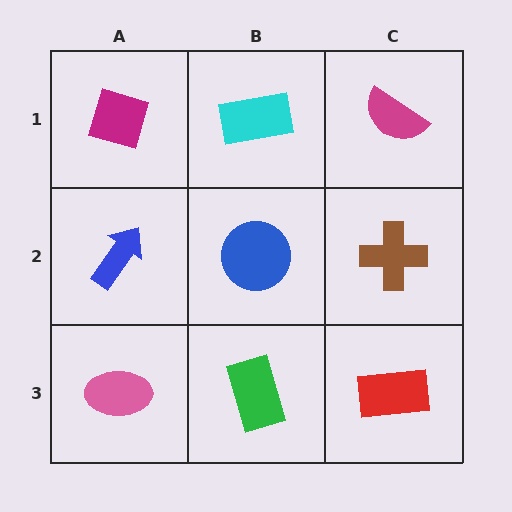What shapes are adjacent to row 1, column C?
A brown cross (row 2, column C), a cyan rectangle (row 1, column B).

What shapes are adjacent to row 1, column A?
A blue arrow (row 2, column A), a cyan rectangle (row 1, column B).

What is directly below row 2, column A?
A pink ellipse.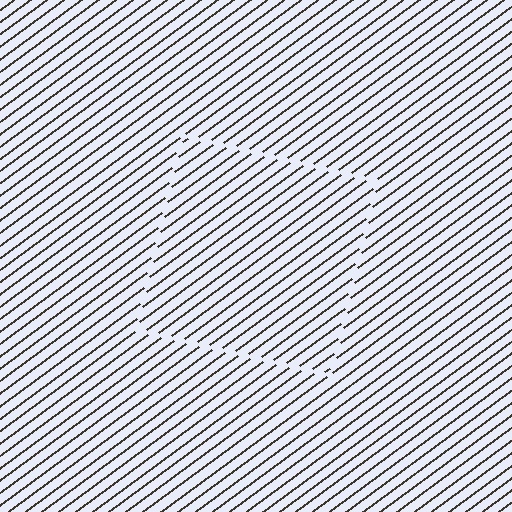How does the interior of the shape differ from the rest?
The interior of the shape contains the same grating, shifted by half a period — the contour is defined by the phase discontinuity where line-ends from the inner and outer gratings abut.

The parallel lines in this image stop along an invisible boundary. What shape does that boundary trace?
An illusory square. The interior of the shape contains the same grating, shifted by half a period — the contour is defined by the phase discontinuity where line-ends from the inner and outer gratings abut.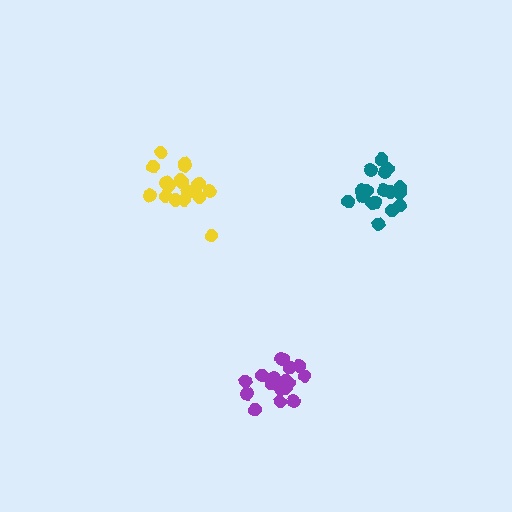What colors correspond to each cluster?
The clusters are colored: yellow, teal, purple.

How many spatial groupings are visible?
There are 3 spatial groupings.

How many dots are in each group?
Group 1: 19 dots, Group 2: 17 dots, Group 3: 18 dots (54 total).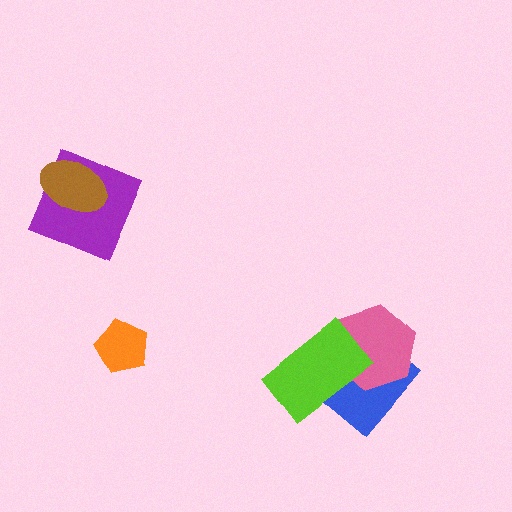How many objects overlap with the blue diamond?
2 objects overlap with the blue diamond.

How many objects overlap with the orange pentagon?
0 objects overlap with the orange pentagon.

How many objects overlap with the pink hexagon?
2 objects overlap with the pink hexagon.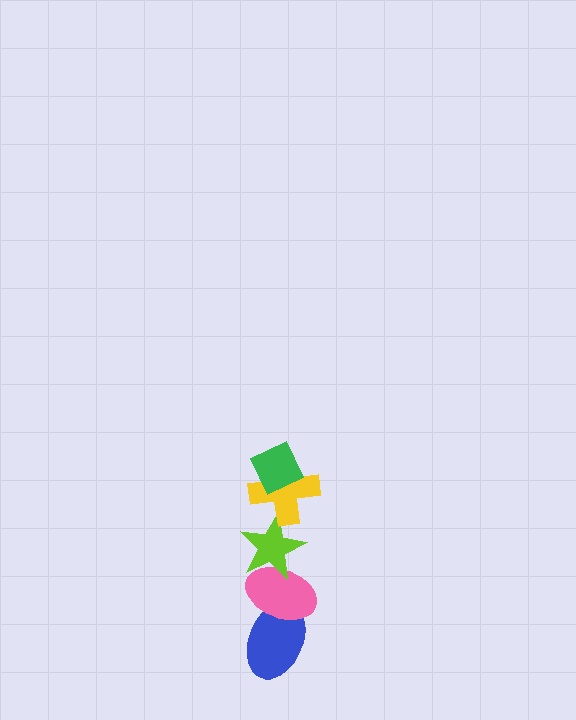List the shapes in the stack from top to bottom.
From top to bottom: the green diamond, the yellow cross, the lime star, the pink ellipse, the blue ellipse.